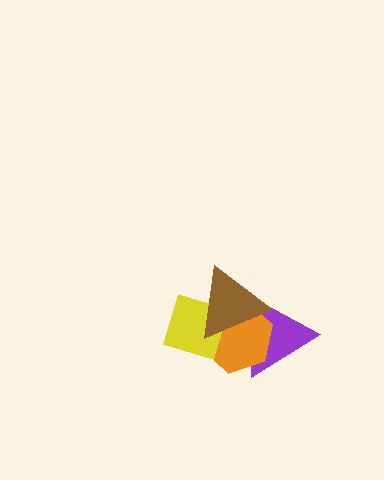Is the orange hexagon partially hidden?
Yes, it is partially covered by another shape.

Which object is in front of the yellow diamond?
The brown triangle is in front of the yellow diamond.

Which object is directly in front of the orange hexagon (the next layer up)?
The yellow diamond is directly in front of the orange hexagon.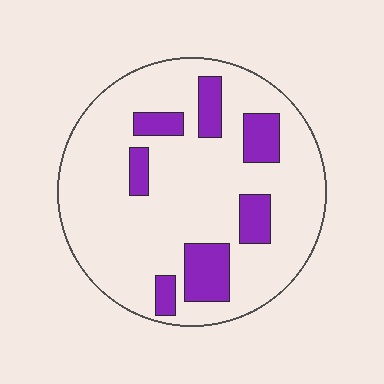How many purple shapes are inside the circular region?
7.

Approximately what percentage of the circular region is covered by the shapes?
Approximately 20%.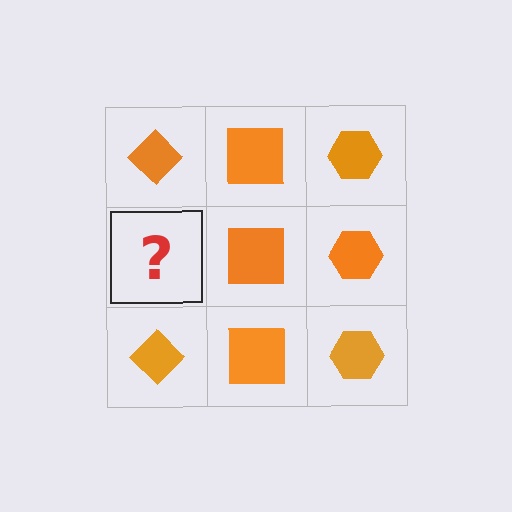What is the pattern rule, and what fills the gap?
The rule is that each column has a consistent shape. The gap should be filled with an orange diamond.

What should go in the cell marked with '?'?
The missing cell should contain an orange diamond.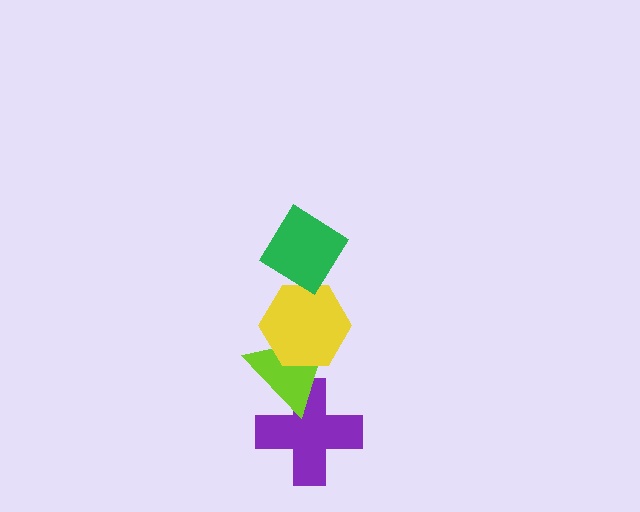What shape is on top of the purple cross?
The lime triangle is on top of the purple cross.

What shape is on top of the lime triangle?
The yellow hexagon is on top of the lime triangle.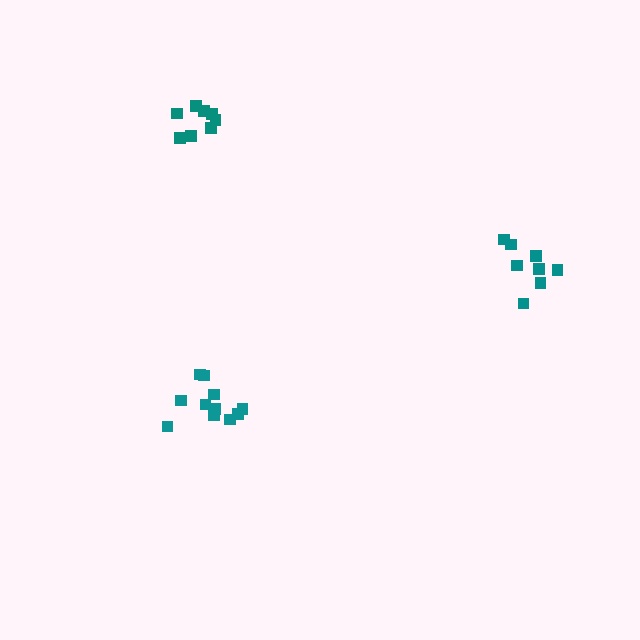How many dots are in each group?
Group 1: 11 dots, Group 2: 8 dots, Group 3: 8 dots (27 total).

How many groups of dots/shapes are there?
There are 3 groups.